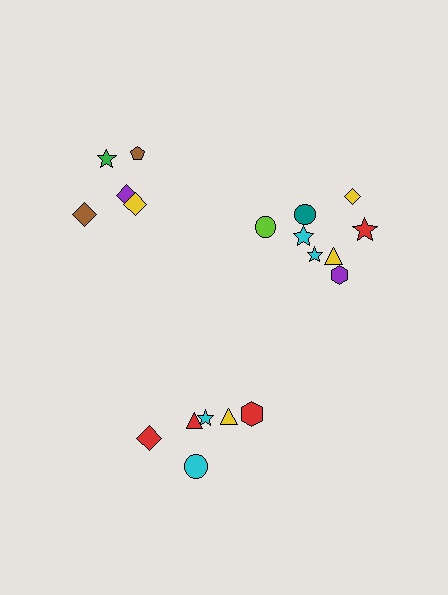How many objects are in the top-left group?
There are 5 objects.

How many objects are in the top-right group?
There are 8 objects.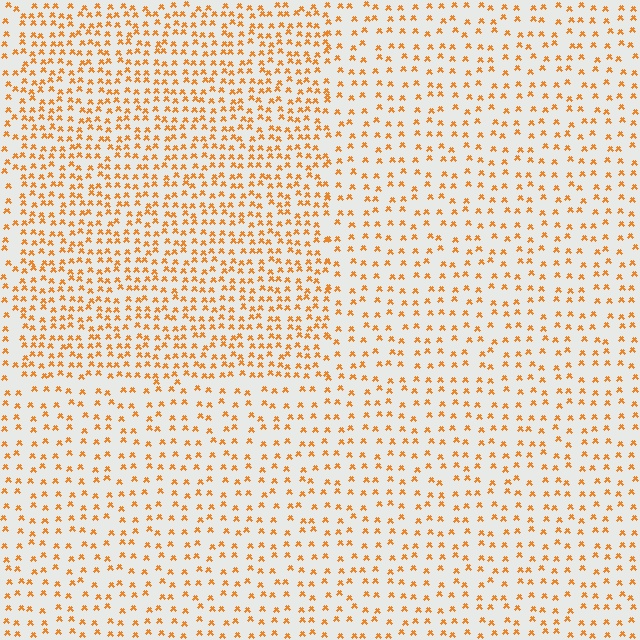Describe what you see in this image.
The image contains small orange elements arranged at two different densities. A rectangle-shaped region is visible where the elements are more densely packed than the surrounding area.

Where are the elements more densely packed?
The elements are more densely packed inside the rectangle boundary.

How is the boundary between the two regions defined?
The boundary is defined by a change in element density (approximately 1.8x ratio). All elements are the same color, size, and shape.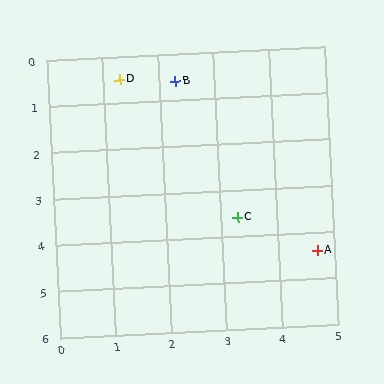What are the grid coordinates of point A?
Point A is at approximately (4.7, 4.4).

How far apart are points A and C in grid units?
Points A and C are about 1.6 grid units apart.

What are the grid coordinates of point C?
Point C is at approximately (3.3, 3.6).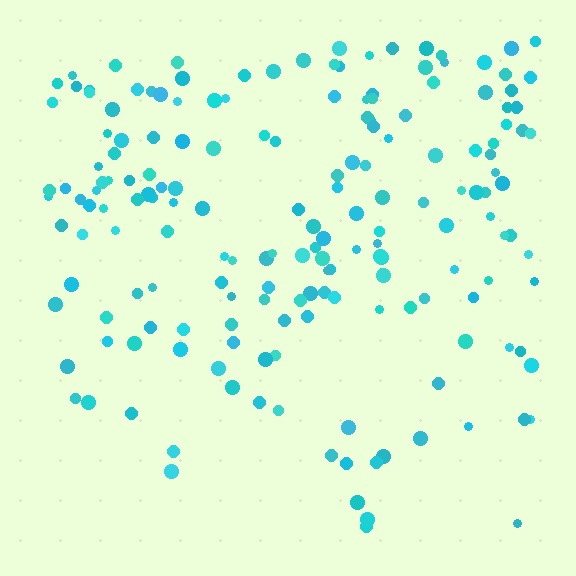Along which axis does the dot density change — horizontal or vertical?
Vertical.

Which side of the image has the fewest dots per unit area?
The bottom.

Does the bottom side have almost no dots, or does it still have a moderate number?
Still a moderate number, just noticeably fewer than the top.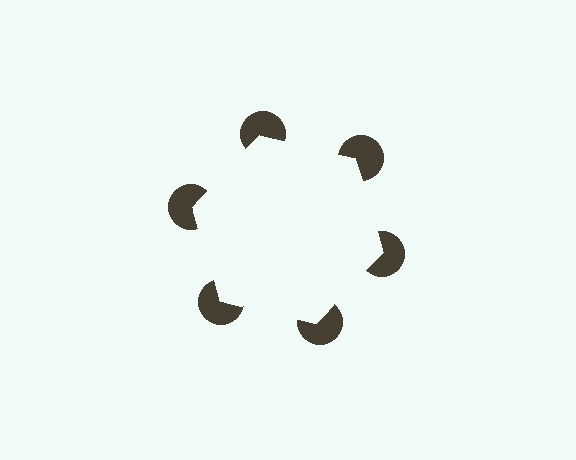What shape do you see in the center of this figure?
An illusory hexagon — its edges are inferred from the aligned wedge cuts in the pac-man discs, not physically drawn.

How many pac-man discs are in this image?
There are 6 — one at each vertex of the illusory hexagon.